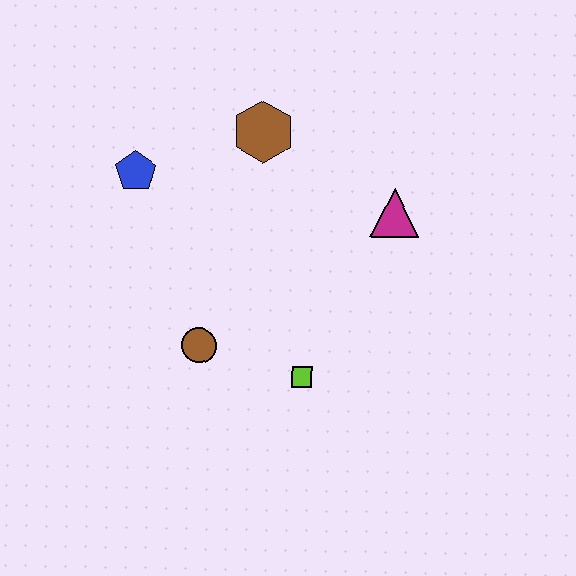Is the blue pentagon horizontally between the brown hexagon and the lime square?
No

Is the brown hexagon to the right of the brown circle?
Yes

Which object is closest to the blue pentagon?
The brown hexagon is closest to the blue pentagon.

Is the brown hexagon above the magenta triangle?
Yes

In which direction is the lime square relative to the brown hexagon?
The lime square is below the brown hexagon.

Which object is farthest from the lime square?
The blue pentagon is farthest from the lime square.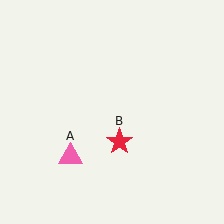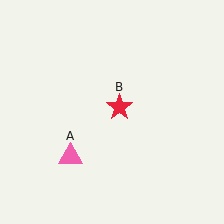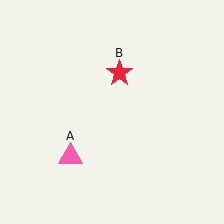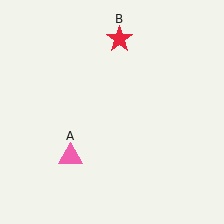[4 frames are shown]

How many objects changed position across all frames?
1 object changed position: red star (object B).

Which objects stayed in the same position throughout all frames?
Pink triangle (object A) remained stationary.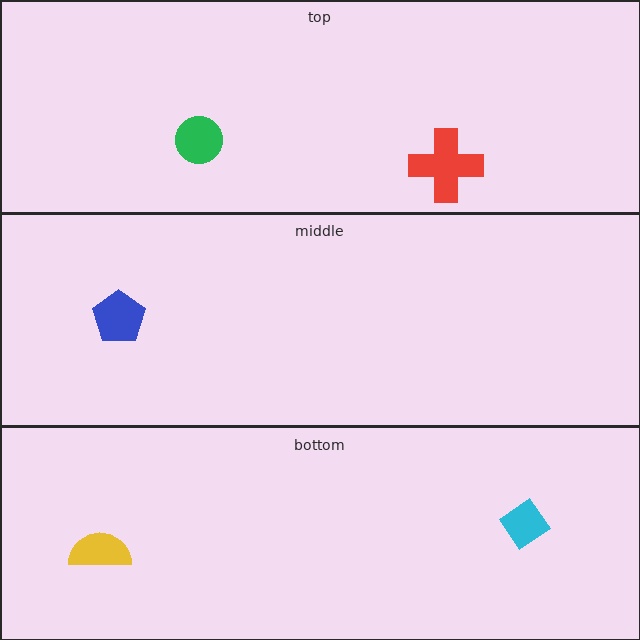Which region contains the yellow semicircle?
The bottom region.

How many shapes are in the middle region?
1.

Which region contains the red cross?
The top region.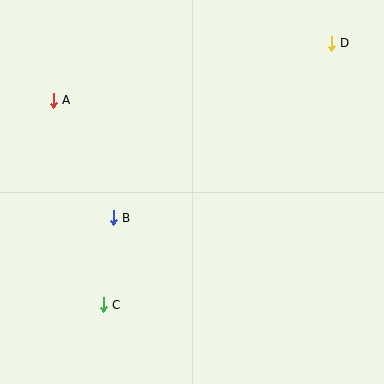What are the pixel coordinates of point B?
Point B is at (113, 218).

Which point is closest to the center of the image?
Point B at (113, 218) is closest to the center.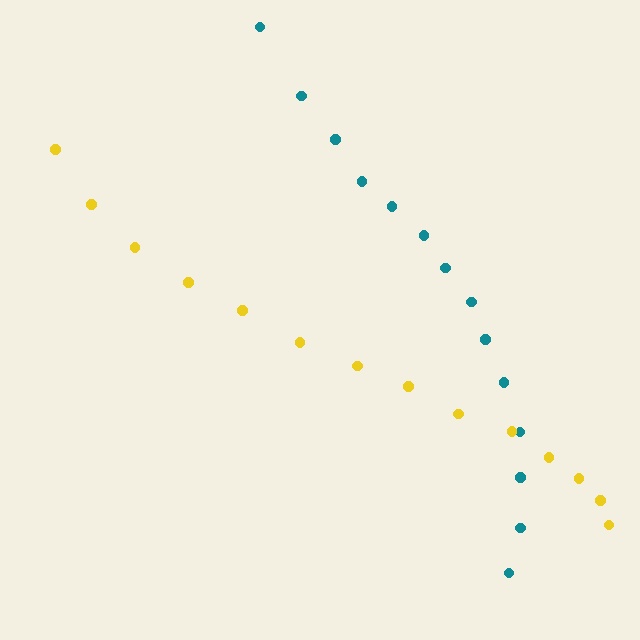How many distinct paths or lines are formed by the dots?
There are 2 distinct paths.